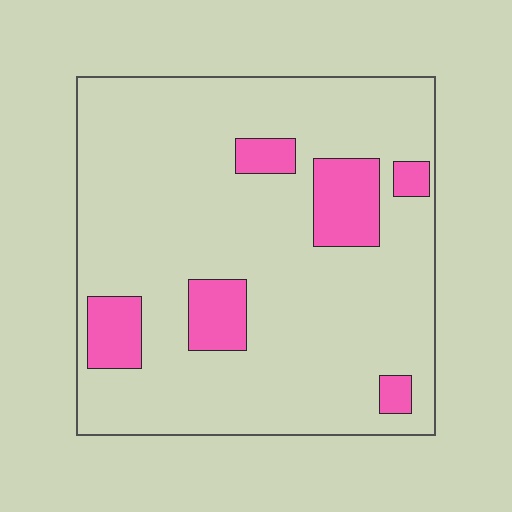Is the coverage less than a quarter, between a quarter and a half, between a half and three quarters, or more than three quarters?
Less than a quarter.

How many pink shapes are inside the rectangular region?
6.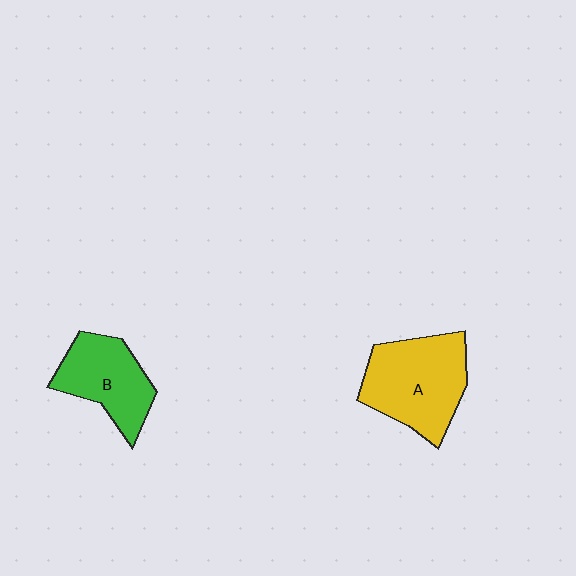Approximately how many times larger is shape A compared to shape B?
Approximately 1.3 times.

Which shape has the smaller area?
Shape B (green).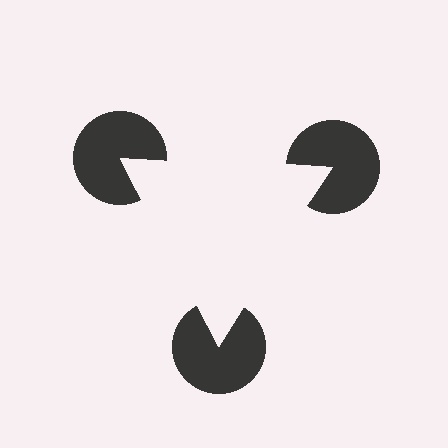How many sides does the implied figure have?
3 sides.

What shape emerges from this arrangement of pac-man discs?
An illusory triangle — its edges are inferred from the aligned wedge cuts in the pac-man discs, not physically drawn.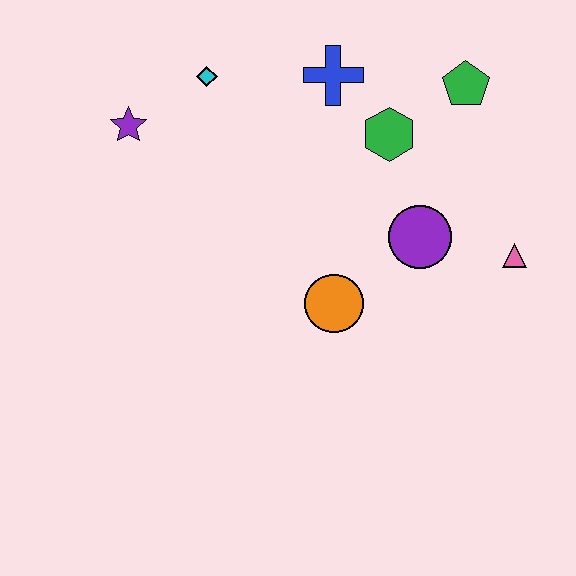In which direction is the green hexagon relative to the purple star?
The green hexagon is to the right of the purple star.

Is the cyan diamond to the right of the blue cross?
No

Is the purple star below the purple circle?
No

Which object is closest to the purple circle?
The pink triangle is closest to the purple circle.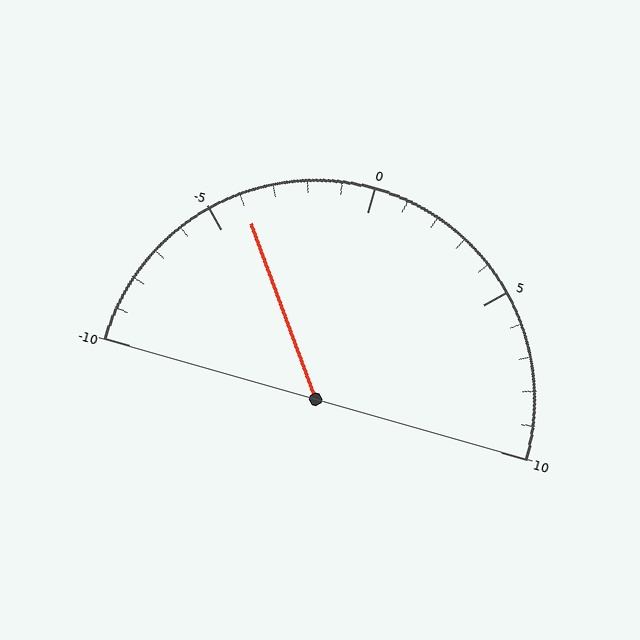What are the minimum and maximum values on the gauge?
The gauge ranges from -10 to 10.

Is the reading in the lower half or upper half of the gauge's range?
The reading is in the lower half of the range (-10 to 10).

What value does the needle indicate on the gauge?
The needle indicates approximately -4.